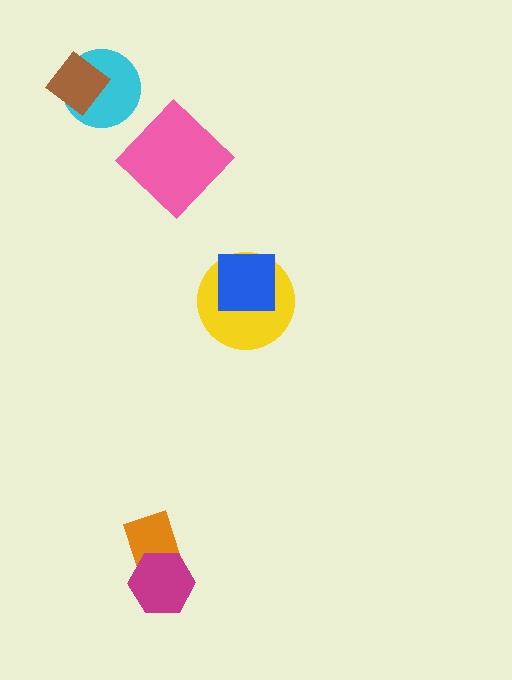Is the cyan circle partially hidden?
Yes, it is partially covered by another shape.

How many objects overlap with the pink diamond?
0 objects overlap with the pink diamond.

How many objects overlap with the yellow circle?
1 object overlaps with the yellow circle.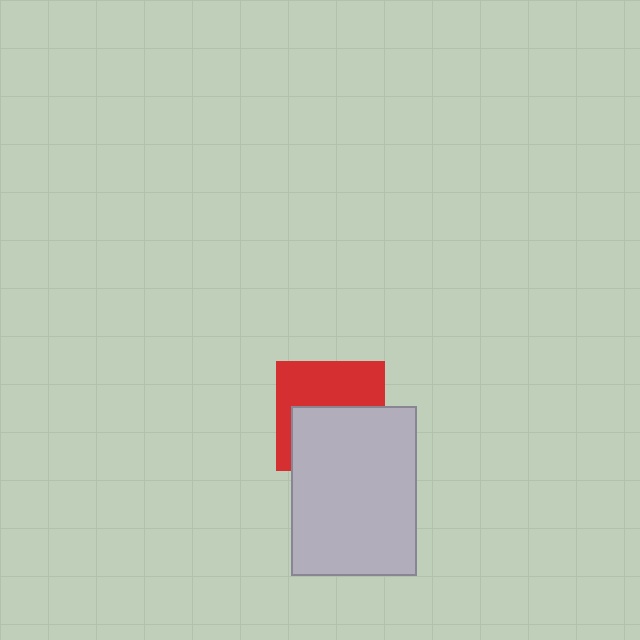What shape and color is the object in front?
The object in front is a light gray rectangle.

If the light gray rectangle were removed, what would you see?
You would see the complete red square.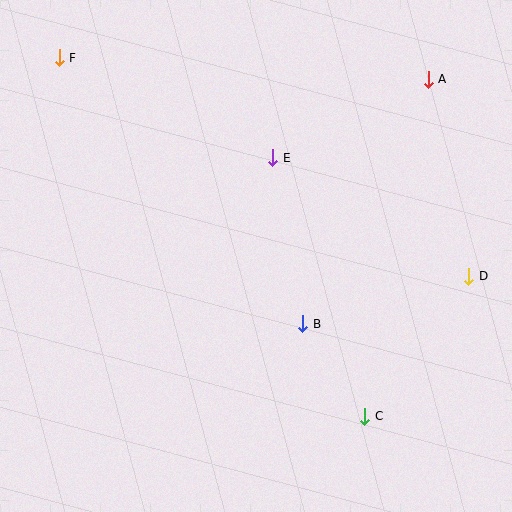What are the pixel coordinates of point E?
Point E is at (273, 158).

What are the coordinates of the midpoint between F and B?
The midpoint between F and B is at (181, 191).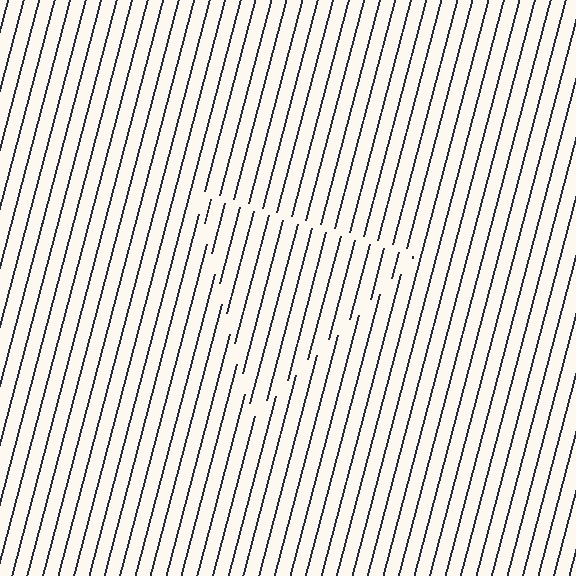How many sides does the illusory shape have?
3 sides — the line-ends trace a triangle.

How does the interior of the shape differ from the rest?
The interior of the shape contains the same grating, shifted by half a period — the contour is defined by the phase discontinuity where line-ends from the inner and outer gratings abut.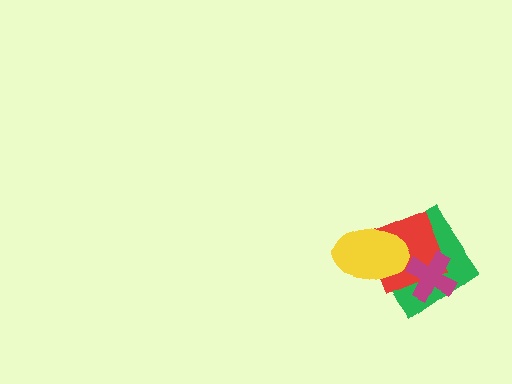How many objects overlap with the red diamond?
3 objects overlap with the red diamond.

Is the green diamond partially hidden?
Yes, it is partially covered by another shape.